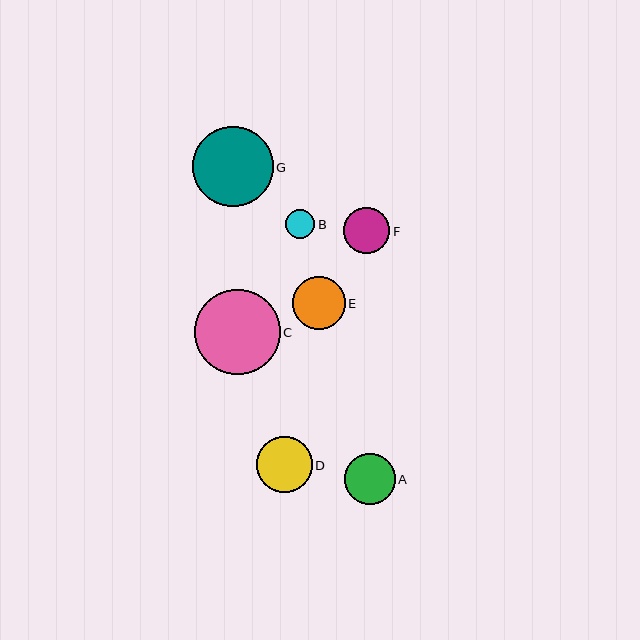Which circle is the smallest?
Circle B is the smallest with a size of approximately 29 pixels.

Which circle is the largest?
Circle C is the largest with a size of approximately 86 pixels.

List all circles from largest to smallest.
From largest to smallest: C, G, D, E, A, F, B.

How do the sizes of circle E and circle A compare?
Circle E and circle A are approximately the same size.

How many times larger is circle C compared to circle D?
Circle C is approximately 1.5 times the size of circle D.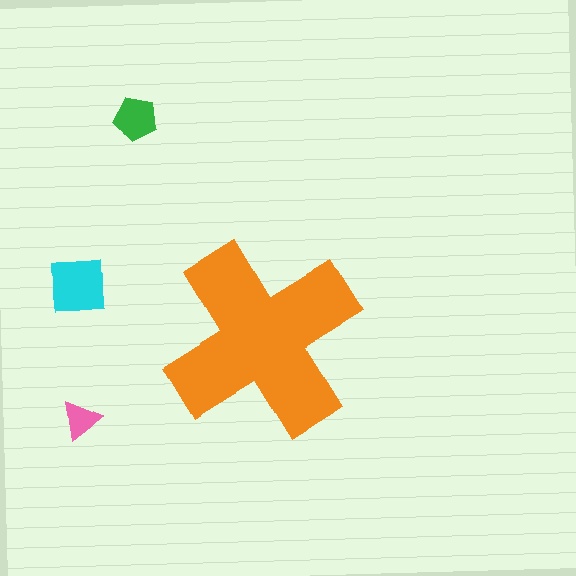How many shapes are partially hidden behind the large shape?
0 shapes are partially hidden.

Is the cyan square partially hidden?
No, the cyan square is fully visible.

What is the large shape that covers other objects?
An orange cross.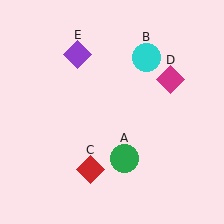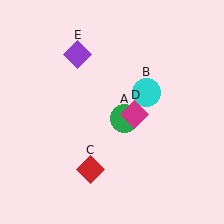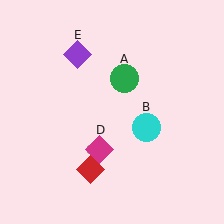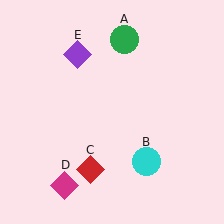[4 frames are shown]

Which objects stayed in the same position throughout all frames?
Red diamond (object C) and purple diamond (object E) remained stationary.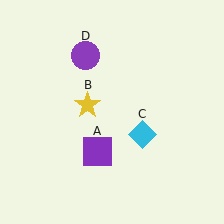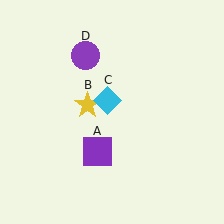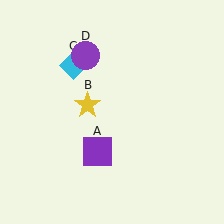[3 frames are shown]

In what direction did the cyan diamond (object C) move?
The cyan diamond (object C) moved up and to the left.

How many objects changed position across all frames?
1 object changed position: cyan diamond (object C).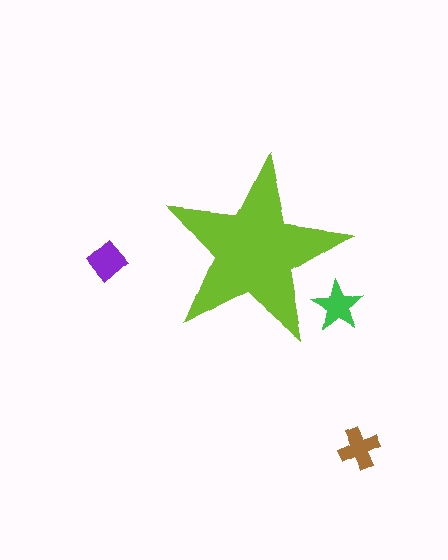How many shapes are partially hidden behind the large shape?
1 shape is partially hidden.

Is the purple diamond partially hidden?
No, the purple diamond is fully visible.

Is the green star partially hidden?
Yes, the green star is partially hidden behind the lime star.